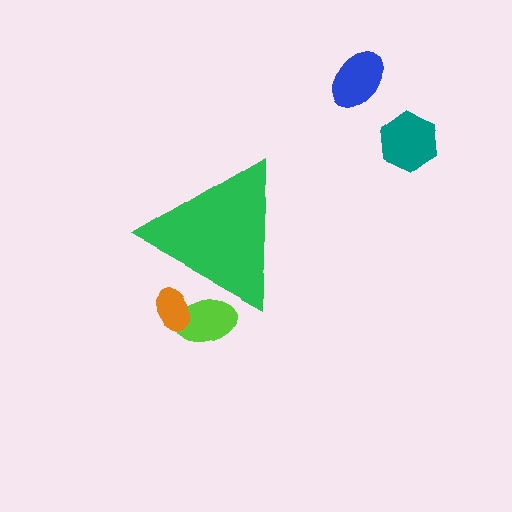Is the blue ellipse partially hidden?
No, the blue ellipse is fully visible.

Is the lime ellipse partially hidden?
Yes, the lime ellipse is partially hidden behind the green triangle.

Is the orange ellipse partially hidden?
Yes, the orange ellipse is partially hidden behind the green triangle.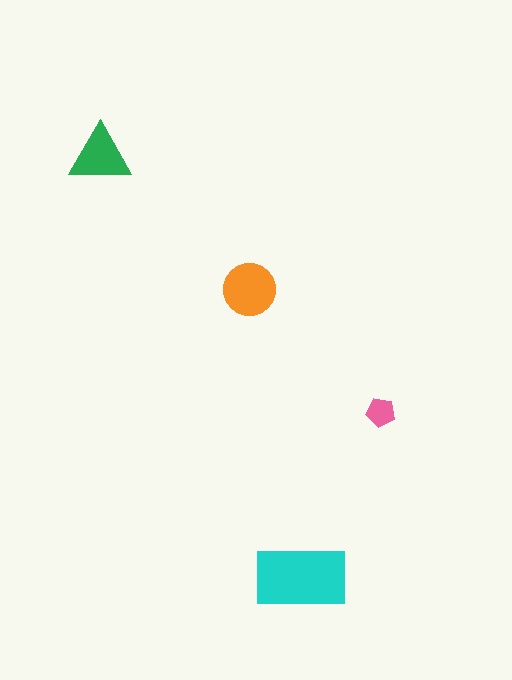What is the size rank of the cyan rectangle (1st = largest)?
1st.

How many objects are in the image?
There are 4 objects in the image.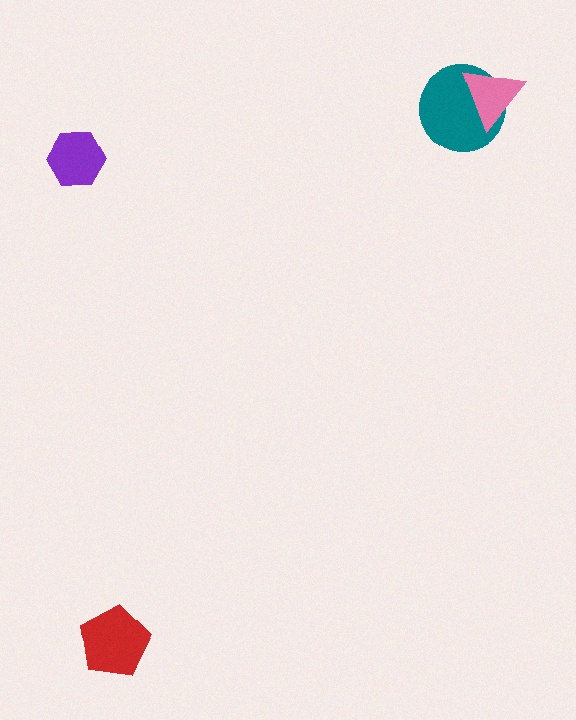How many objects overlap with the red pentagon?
0 objects overlap with the red pentagon.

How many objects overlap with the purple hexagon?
0 objects overlap with the purple hexagon.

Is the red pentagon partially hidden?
No, no other shape covers it.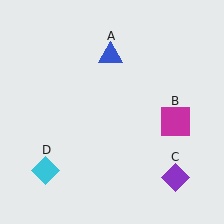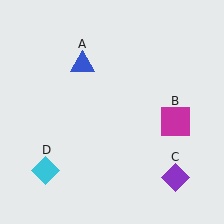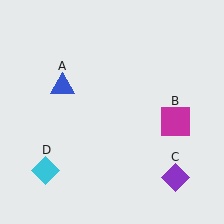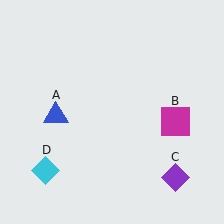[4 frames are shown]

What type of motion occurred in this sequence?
The blue triangle (object A) rotated counterclockwise around the center of the scene.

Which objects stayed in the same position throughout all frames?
Magenta square (object B) and purple diamond (object C) and cyan diamond (object D) remained stationary.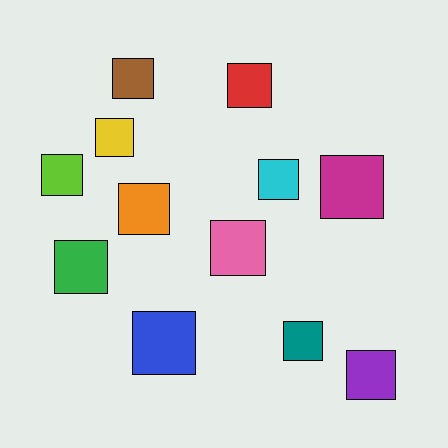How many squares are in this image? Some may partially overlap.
There are 12 squares.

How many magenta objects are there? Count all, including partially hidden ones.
There is 1 magenta object.